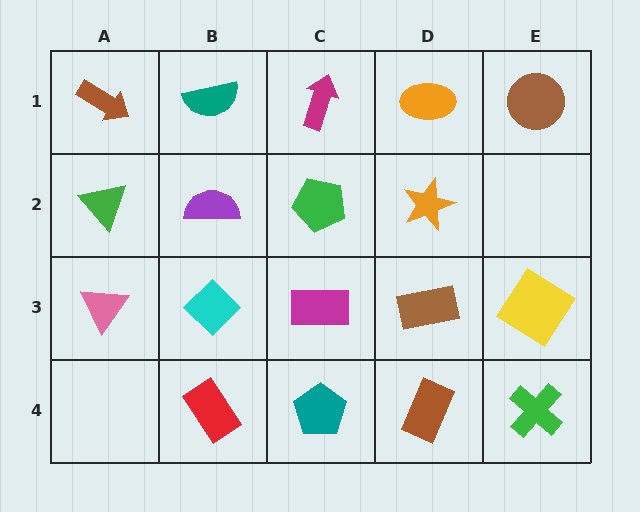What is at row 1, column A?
A brown arrow.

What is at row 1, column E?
A brown circle.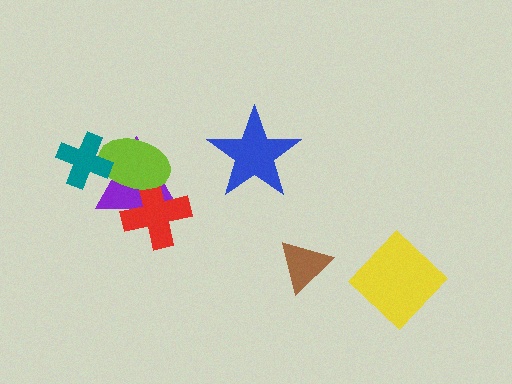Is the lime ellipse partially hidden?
Yes, it is partially covered by another shape.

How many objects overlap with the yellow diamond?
0 objects overlap with the yellow diamond.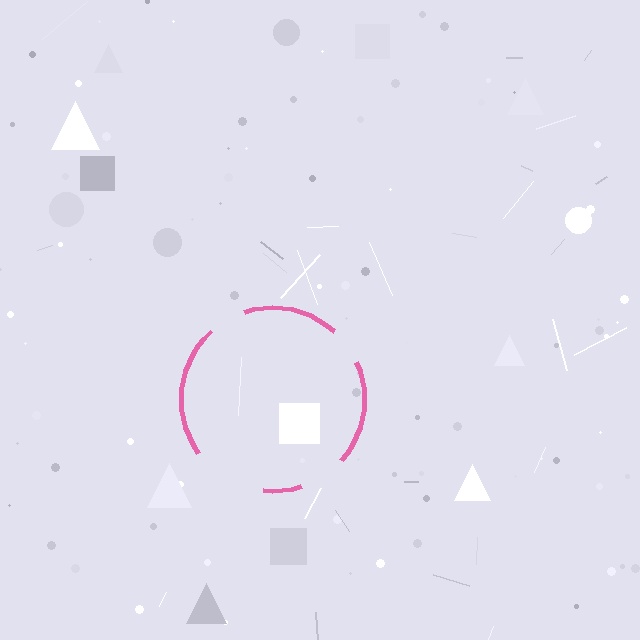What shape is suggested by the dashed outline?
The dashed outline suggests a circle.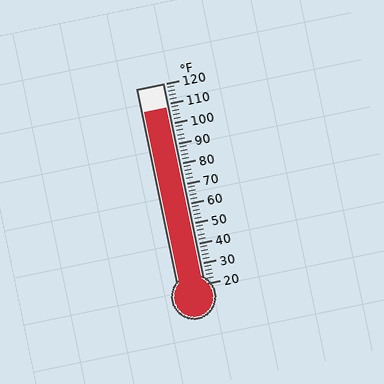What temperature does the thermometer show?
The thermometer shows approximately 108°F.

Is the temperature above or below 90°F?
The temperature is above 90°F.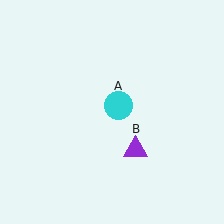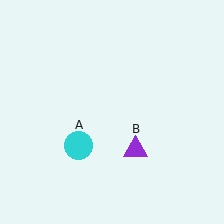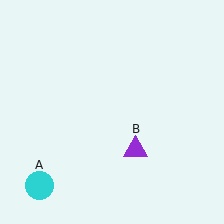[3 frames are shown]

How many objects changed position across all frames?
1 object changed position: cyan circle (object A).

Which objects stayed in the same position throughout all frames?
Purple triangle (object B) remained stationary.